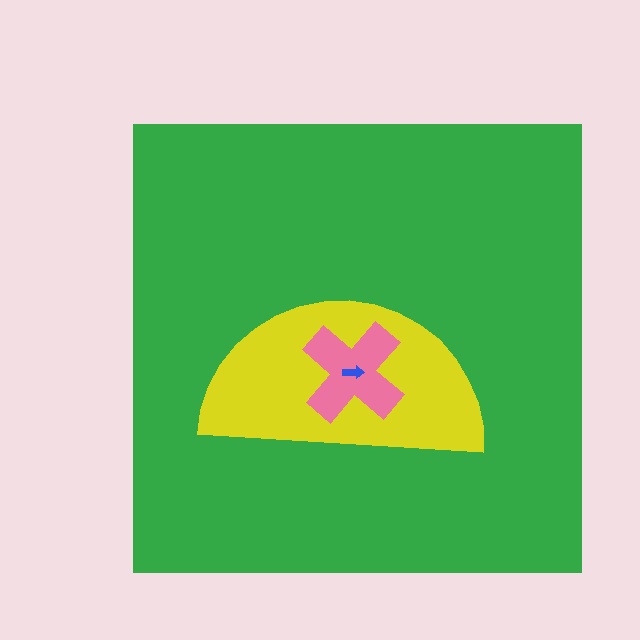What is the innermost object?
The blue arrow.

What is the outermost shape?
The green square.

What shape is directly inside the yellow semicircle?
The pink cross.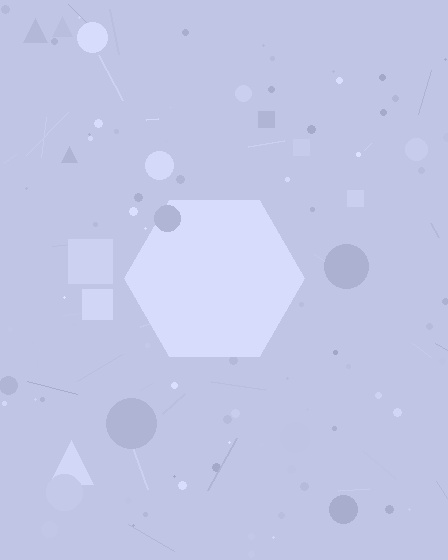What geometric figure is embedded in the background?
A hexagon is embedded in the background.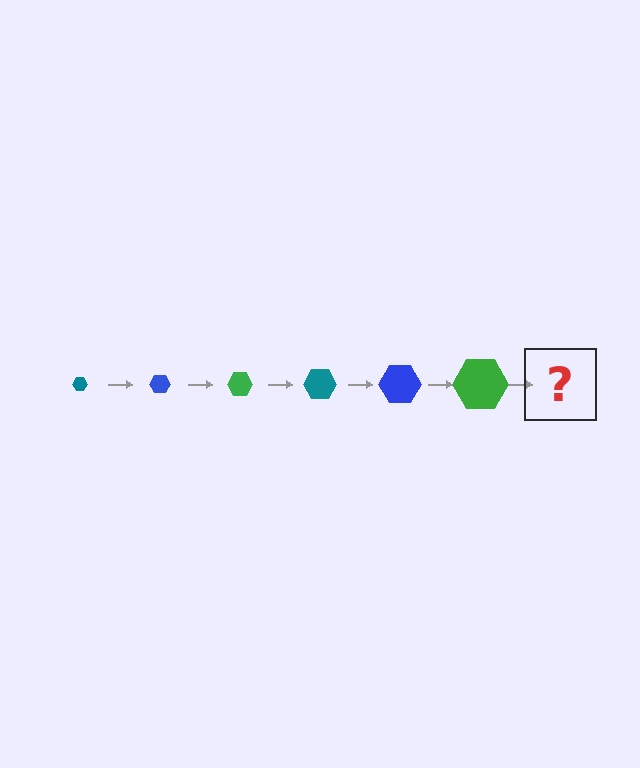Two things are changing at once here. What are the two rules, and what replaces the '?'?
The two rules are that the hexagon grows larger each step and the color cycles through teal, blue, and green. The '?' should be a teal hexagon, larger than the previous one.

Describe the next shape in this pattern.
It should be a teal hexagon, larger than the previous one.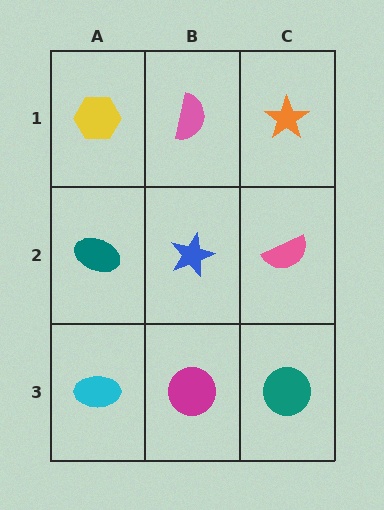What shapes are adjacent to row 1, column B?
A blue star (row 2, column B), a yellow hexagon (row 1, column A), an orange star (row 1, column C).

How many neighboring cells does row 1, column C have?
2.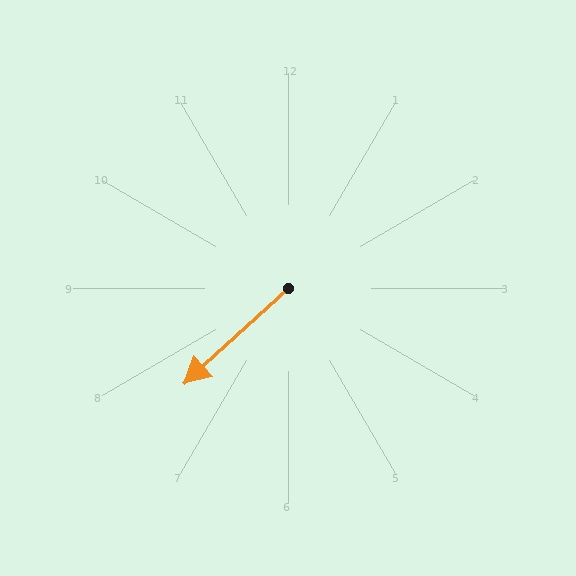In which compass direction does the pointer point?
Southwest.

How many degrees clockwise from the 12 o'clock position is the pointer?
Approximately 227 degrees.